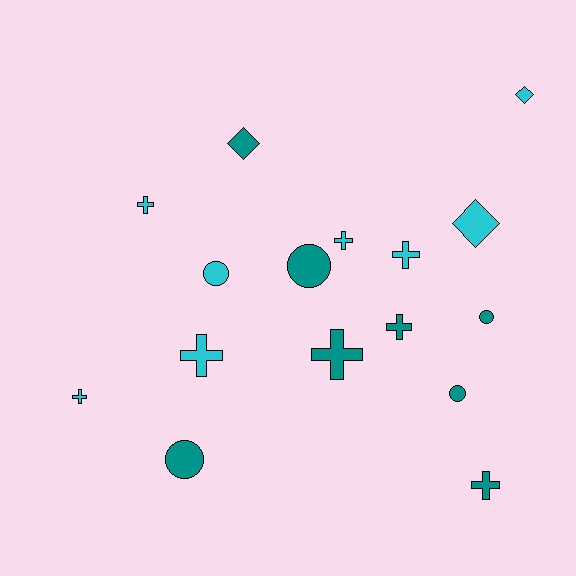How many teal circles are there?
There are 4 teal circles.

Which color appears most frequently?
Cyan, with 8 objects.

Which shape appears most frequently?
Cross, with 8 objects.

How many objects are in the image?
There are 16 objects.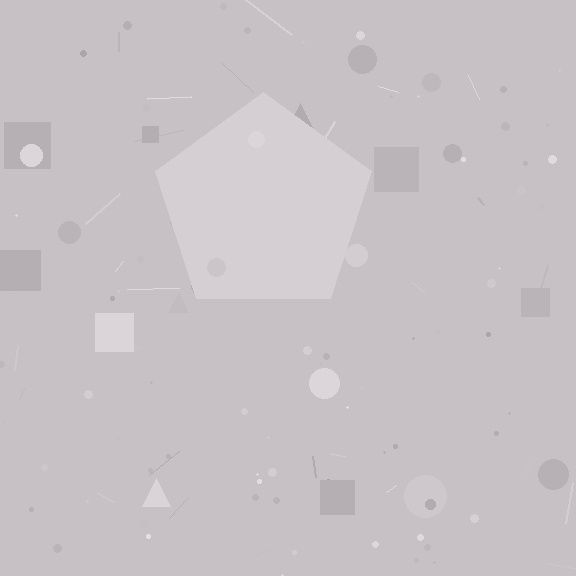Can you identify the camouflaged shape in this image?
The camouflaged shape is a pentagon.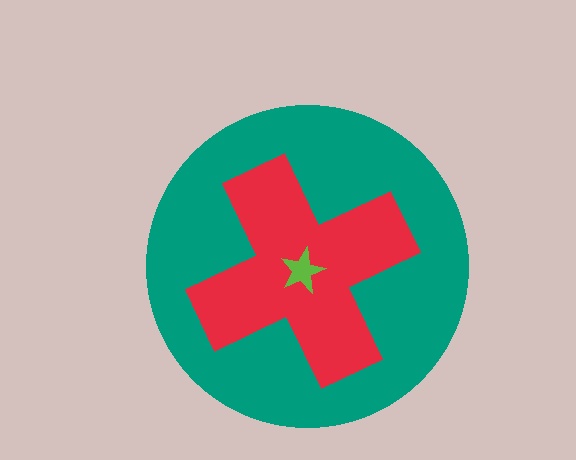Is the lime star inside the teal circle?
Yes.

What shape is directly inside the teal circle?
The red cross.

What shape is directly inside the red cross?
The lime star.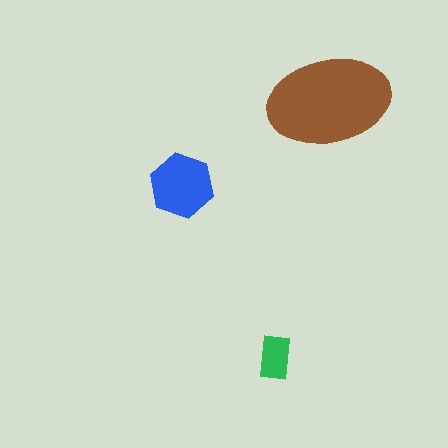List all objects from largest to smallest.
The brown ellipse, the blue hexagon, the green rectangle.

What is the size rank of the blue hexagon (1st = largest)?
2nd.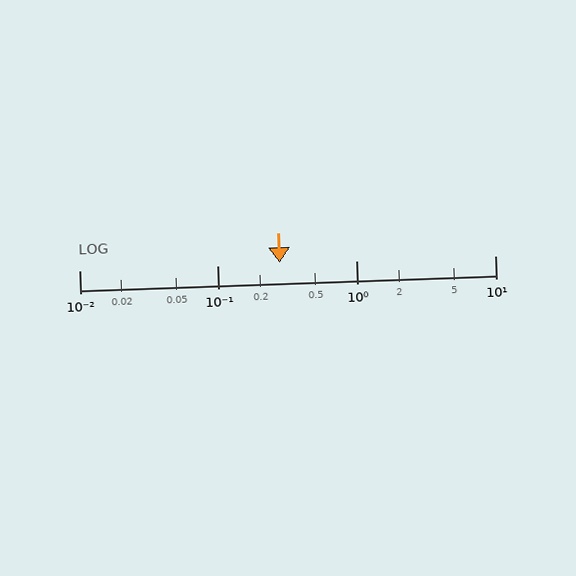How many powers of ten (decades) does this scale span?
The scale spans 3 decades, from 0.01 to 10.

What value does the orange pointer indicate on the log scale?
The pointer indicates approximately 0.28.